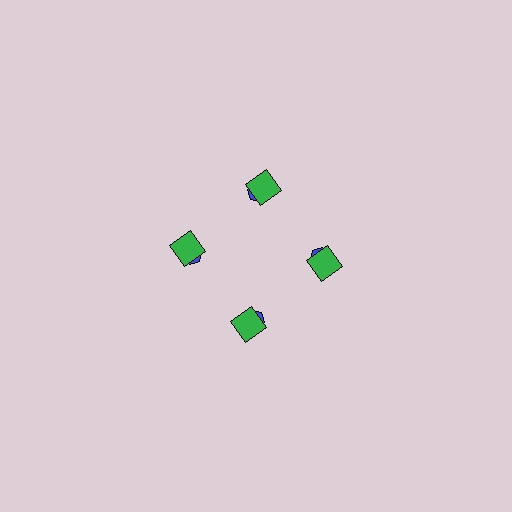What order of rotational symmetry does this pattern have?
This pattern has 4-fold rotational symmetry.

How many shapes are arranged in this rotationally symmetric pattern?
There are 8 shapes, arranged in 4 groups of 2.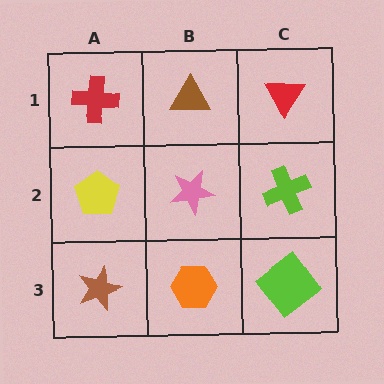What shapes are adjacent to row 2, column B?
A brown triangle (row 1, column B), an orange hexagon (row 3, column B), a yellow pentagon (row 2, column A), a lime cross (row 2, column C).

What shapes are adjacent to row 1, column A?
A yellow pentagon (row 2, column A), a brown triangle (row 1, column B).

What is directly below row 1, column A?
A yellow pentagon.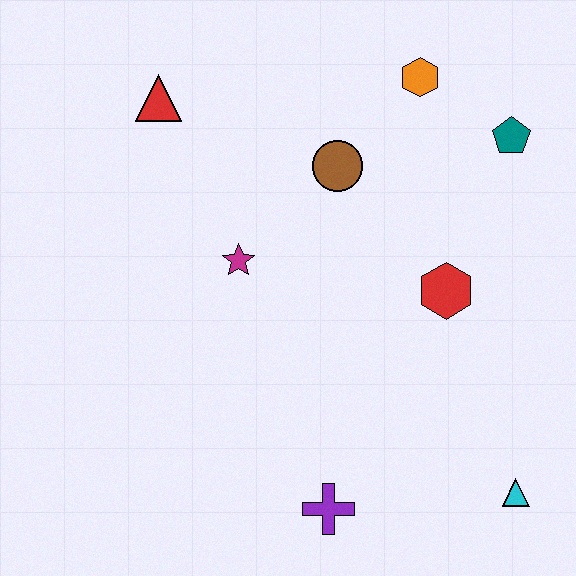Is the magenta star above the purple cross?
Yes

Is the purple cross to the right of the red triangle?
Yes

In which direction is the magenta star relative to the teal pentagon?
The magenta star is to the left of the teal pentagon.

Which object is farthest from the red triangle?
The cyan triangle is farthest from the red triangle.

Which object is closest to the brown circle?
The orange hexagon is closest to the brown circle.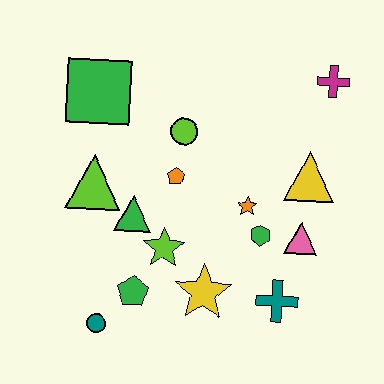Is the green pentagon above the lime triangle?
No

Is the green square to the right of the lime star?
No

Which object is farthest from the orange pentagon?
The magenta cross is farthest from the orange pentagon.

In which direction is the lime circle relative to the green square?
The lime circle is to the right of the green square.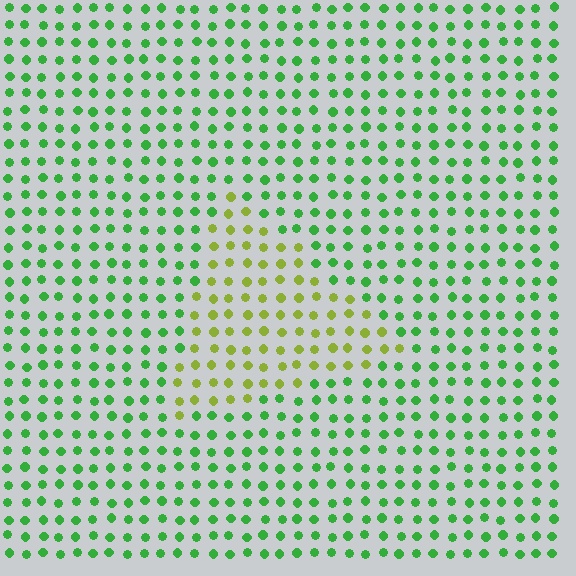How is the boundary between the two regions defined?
The boundary is defined purely by a slight shift in hue (about 46 degrees). Spacing, size, and orientation are identical on both sides.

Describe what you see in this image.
The image is filled with small green elements in a uniform arrangement. A triangle-shaped region is visible where the elements are tinted to a slightly different hue, forming a subtle color boundary.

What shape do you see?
I see a triangle.